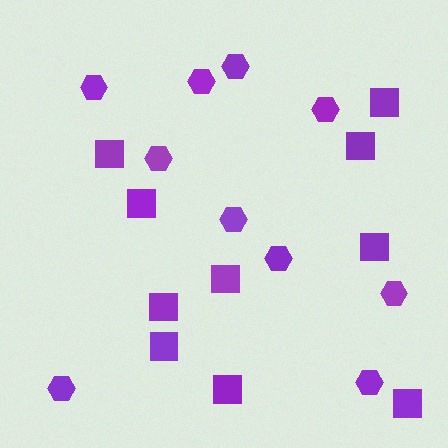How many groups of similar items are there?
There are 2 groups: one group of squares (10) and one group of hexagons (10).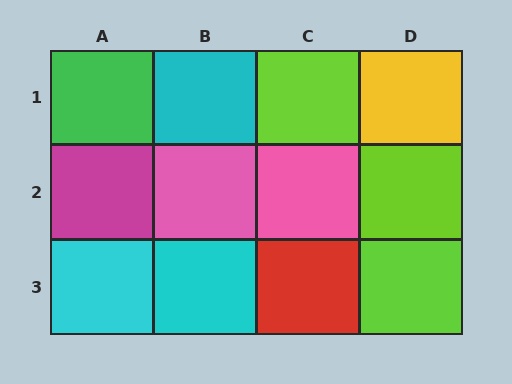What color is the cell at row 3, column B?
Cyan.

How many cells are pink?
2 cells are pink.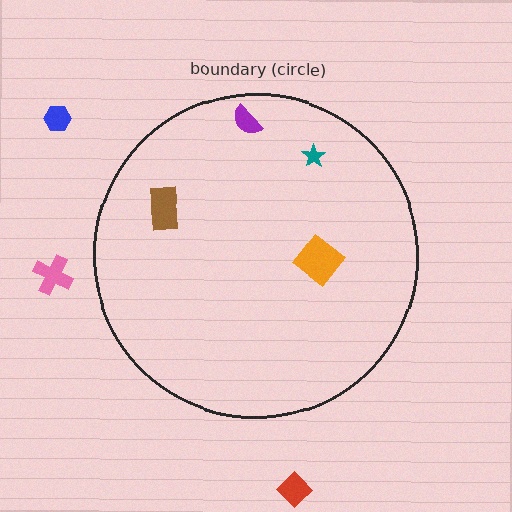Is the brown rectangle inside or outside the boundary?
Inside.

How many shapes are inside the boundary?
4 inside, 3 outside.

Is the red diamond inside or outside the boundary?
Outside.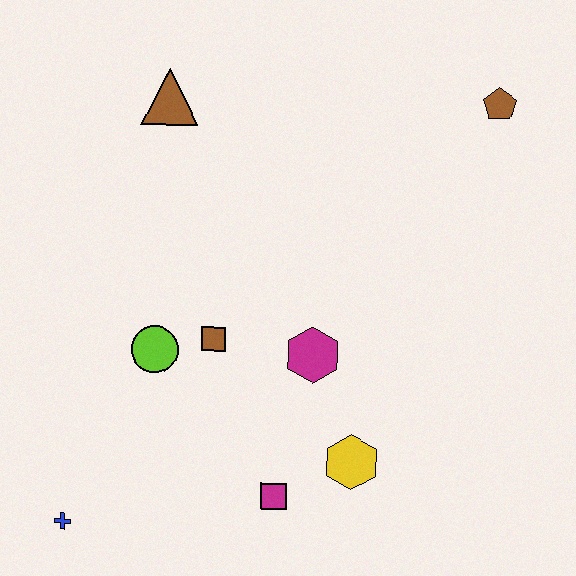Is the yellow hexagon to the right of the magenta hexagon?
Yes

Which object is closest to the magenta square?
The yellow hexagon is closest to the magenta square.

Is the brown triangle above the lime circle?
Yes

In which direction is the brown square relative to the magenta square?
The brown square is above the magenta square.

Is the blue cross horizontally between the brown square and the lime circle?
No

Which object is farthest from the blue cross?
The brown pentagon is farthest from the blue cross.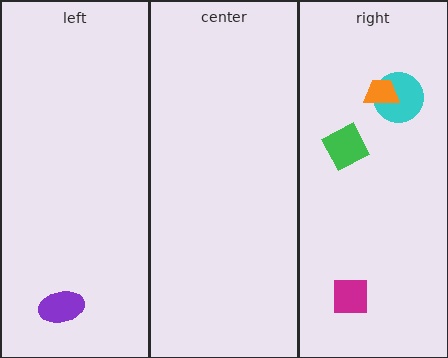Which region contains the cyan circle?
The right region.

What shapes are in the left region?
The purple ellipse.